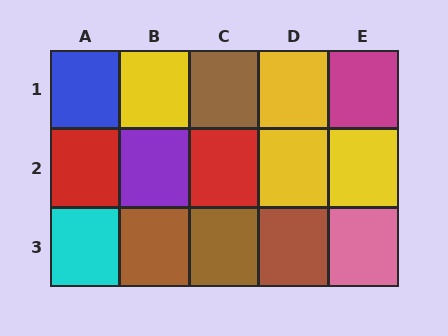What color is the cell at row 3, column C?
Brown.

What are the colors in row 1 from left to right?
Blue, yellow, brown, yellow, magenta.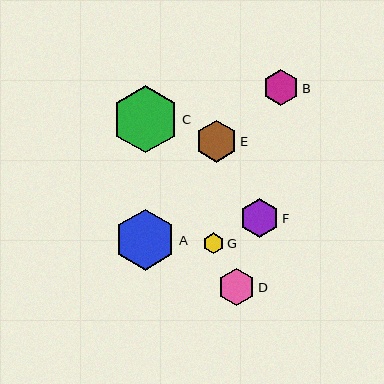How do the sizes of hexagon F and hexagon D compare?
Hexagon F and hexagon D are approximately the same size.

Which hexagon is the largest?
Hexagon C is the largest with a size of approximately 67 pixels.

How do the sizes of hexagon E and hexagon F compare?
Hexagon E and hexagon F are approximately the same size.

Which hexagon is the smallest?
Hexagon G is the smallest with a size of approximately 20 pixels.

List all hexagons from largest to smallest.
From largest to smallest: C, A, E, F, D, B, G.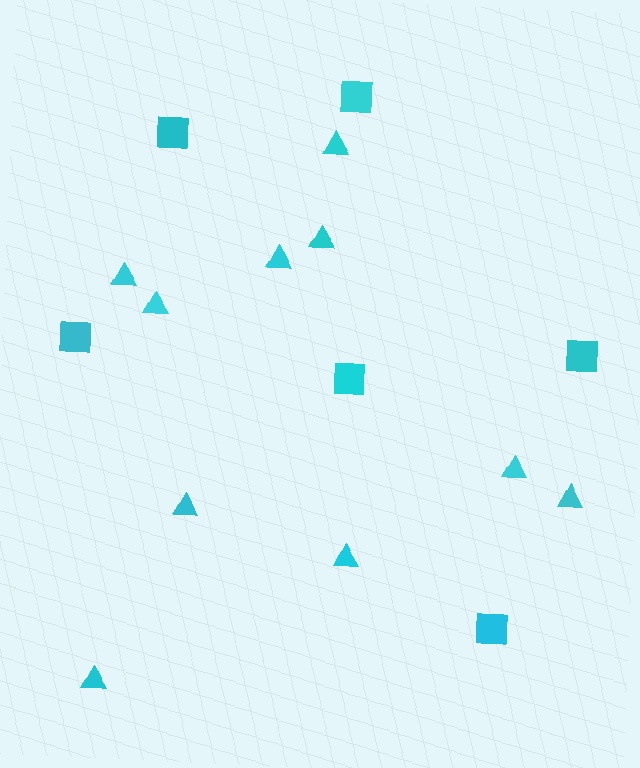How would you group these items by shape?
There are 2 groups: one group of squares (6) and one group of triangles (10).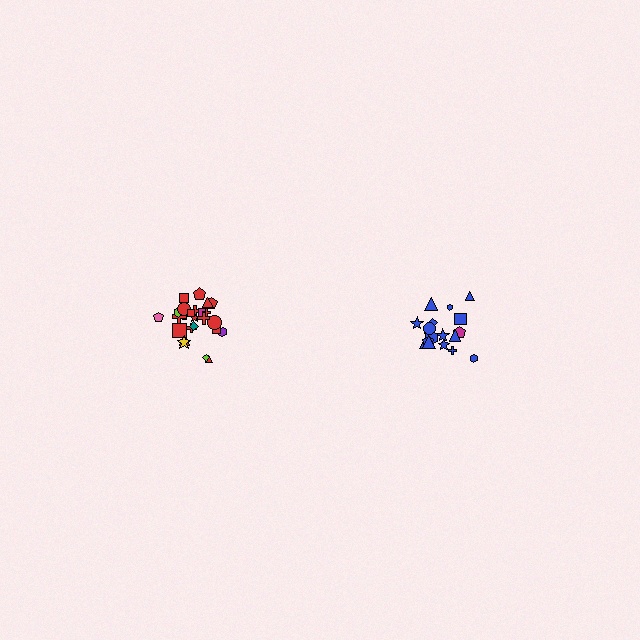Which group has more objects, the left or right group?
The left group.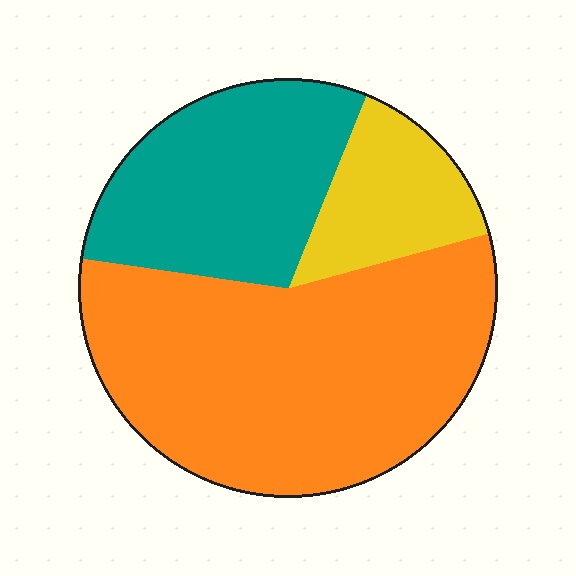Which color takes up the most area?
Orange, at roughly 55%.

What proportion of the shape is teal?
Teal covers roughly 30% of the shape.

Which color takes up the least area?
Yellow, at roughly 15%.